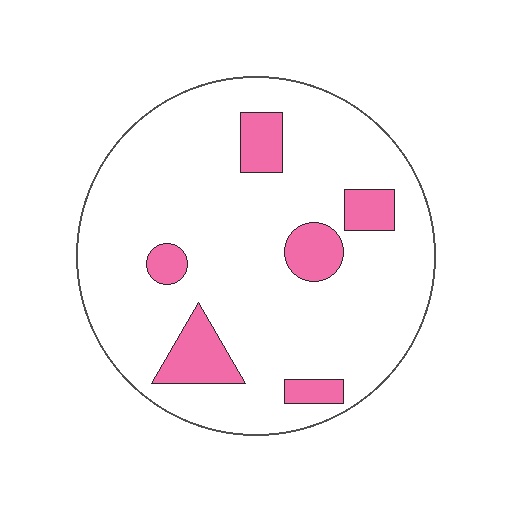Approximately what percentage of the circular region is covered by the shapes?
Approximately 15%.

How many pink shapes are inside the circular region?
6.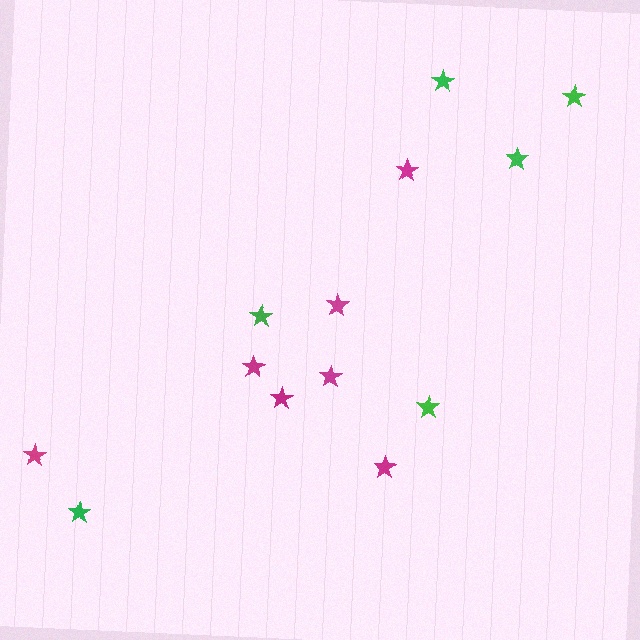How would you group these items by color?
There are 2 groups: one group of green stars (6) and one group of magenta stars (7).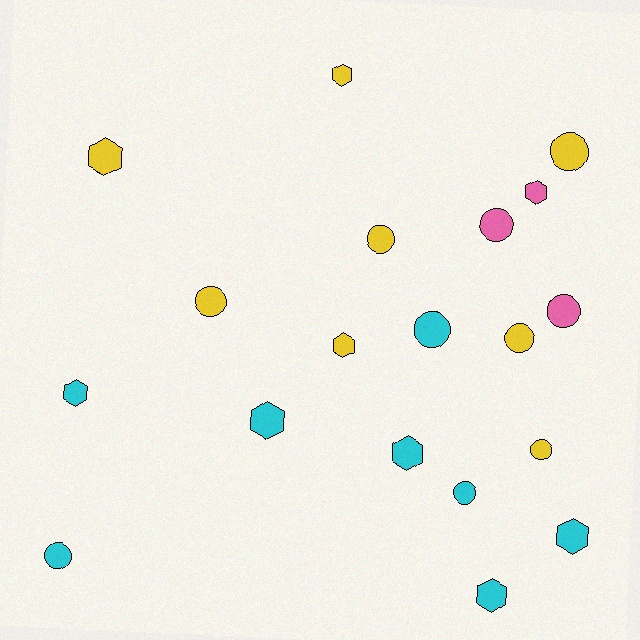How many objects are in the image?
There are 19 objects.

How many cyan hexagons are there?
There are 5 cyan hexagons.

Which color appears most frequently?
Yellow, with 8 objects.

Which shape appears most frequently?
Circle, with 10 objects.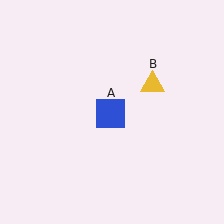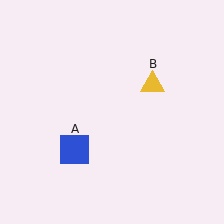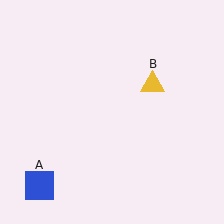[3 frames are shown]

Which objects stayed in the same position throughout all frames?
Yellow triangle (object B) remained stationary.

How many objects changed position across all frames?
1 object changed position: blue square (object A).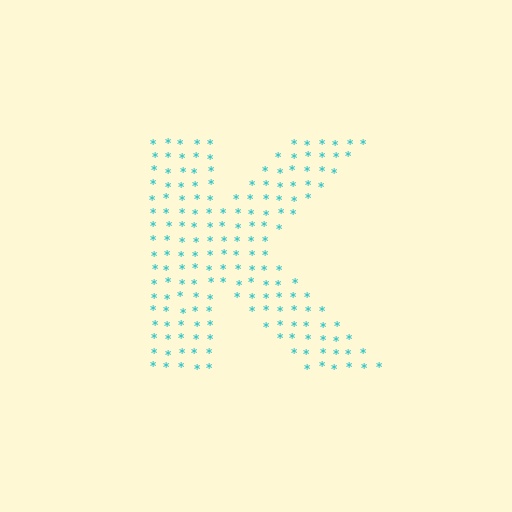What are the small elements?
The small elements are asterisks.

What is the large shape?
The large shape is the letter K.